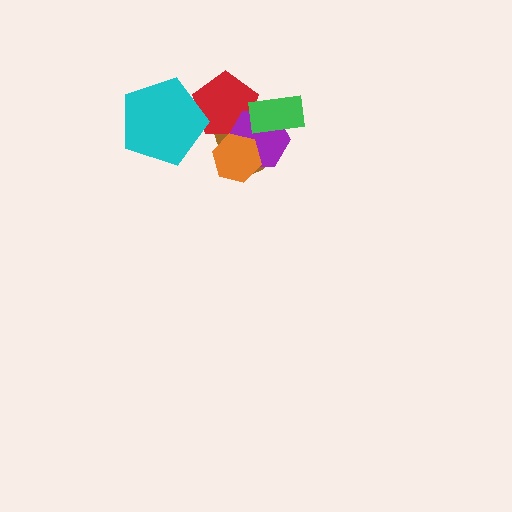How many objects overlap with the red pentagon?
4 objects overlap with the red pentagon.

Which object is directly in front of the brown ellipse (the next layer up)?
The red pentagon is directly in front of the brown ellipse.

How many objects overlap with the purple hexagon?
4 objects overlap with the purple hexagon.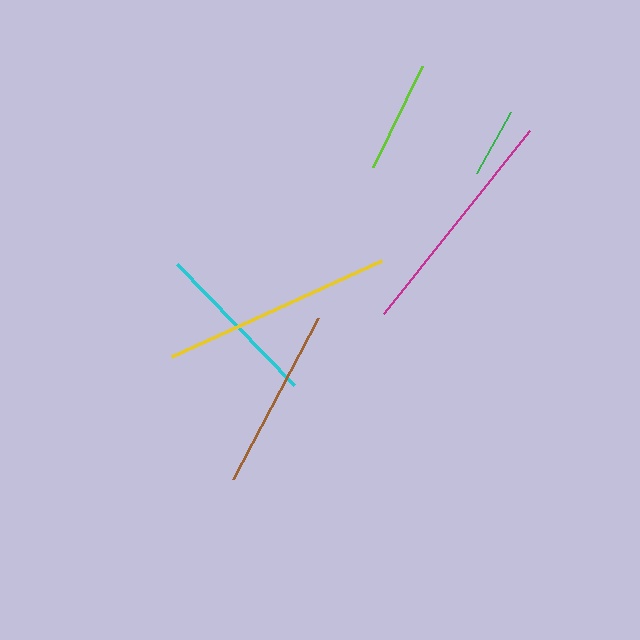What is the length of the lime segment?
The lime segment is approximately 112 pixels long.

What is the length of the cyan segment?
The cyan segment is approximately 168 pixels long.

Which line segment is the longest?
The magenta line is the longest at approximately 235 pixels.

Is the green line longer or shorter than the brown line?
The brown line is longer than the green line.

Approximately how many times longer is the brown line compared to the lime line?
The brown line is approximately 1.6 times the length of the lime line.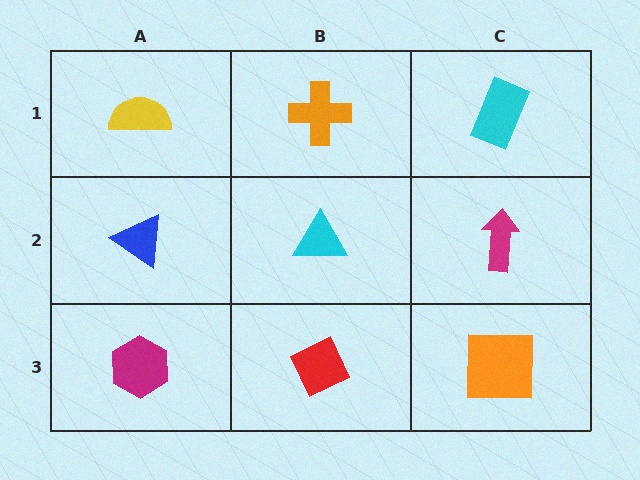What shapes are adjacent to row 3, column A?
A blue triangle (row 2, column A), a red diamond (row 3, column B).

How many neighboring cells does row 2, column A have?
3.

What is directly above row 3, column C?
A magenta arrow.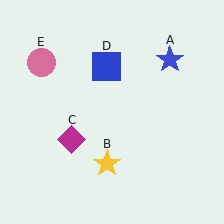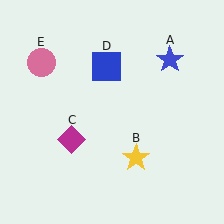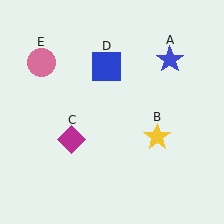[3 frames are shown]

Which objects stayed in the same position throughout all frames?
Blue star (object A) and magenta diamond (object C) and blue square (object D) and pink circle (object E) remained stationary.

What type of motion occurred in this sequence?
The yellow star (object B) rotated counterclockwise around the center of the scene.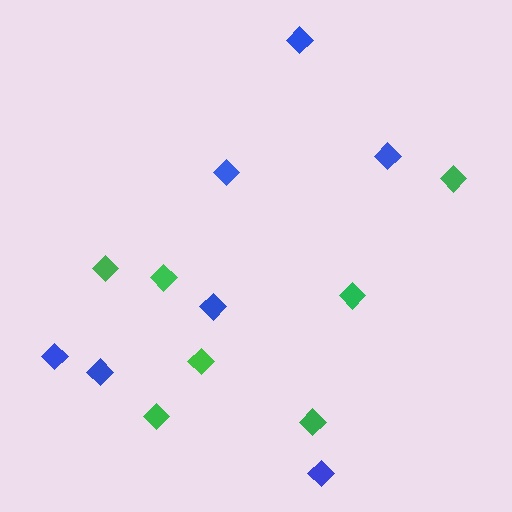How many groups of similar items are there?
There are 2 groups: one group of blue diamonds (7) and one group of green diamonds (7).